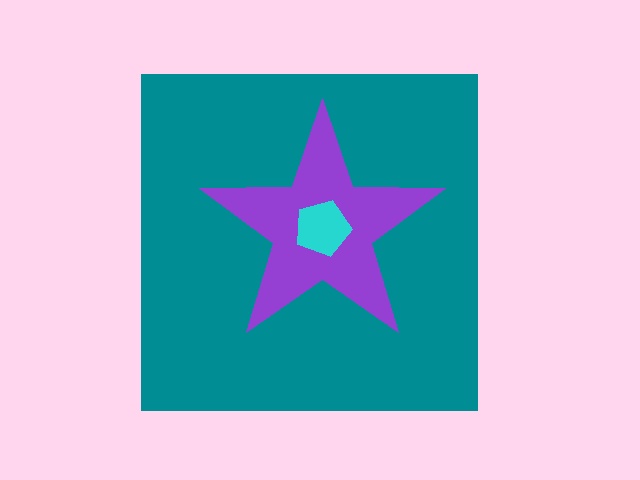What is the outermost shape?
The teal square.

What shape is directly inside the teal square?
The purple star.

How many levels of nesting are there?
3.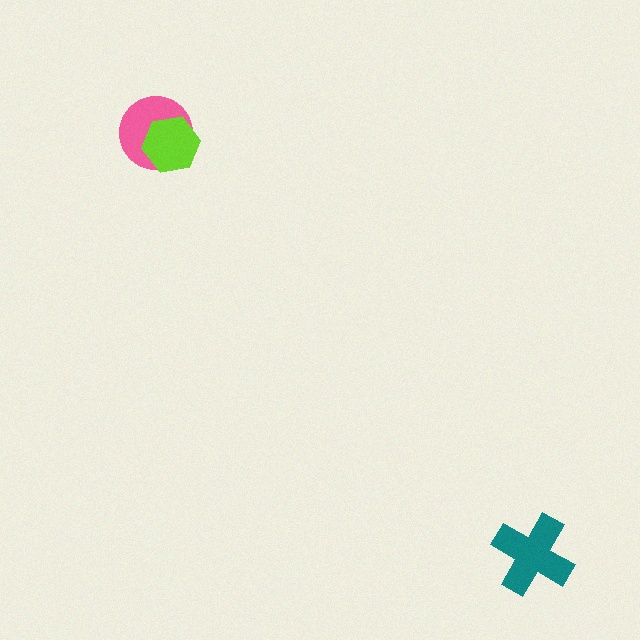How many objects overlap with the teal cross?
0 objects overlap with the teal cross.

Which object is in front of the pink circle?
The lime hexagon is in front of the pink circle.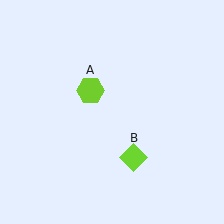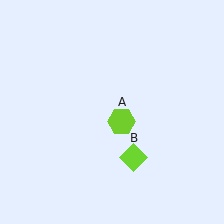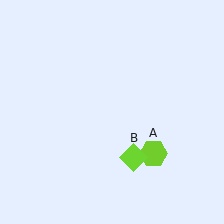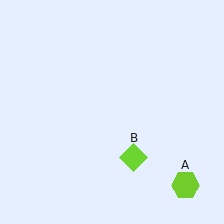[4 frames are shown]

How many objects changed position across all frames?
1 object changed position: lime hexagon (object A).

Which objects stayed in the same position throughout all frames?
Lime diamond (object B) remained stationary.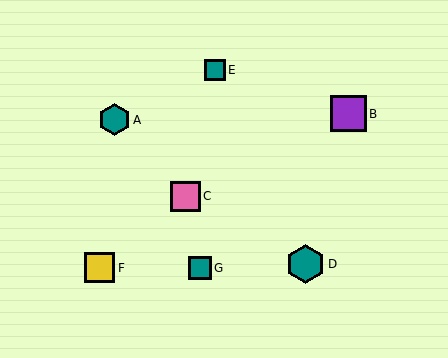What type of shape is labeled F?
Shape F is a yellow square.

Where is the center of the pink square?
The center of the pink square is at (185, 196).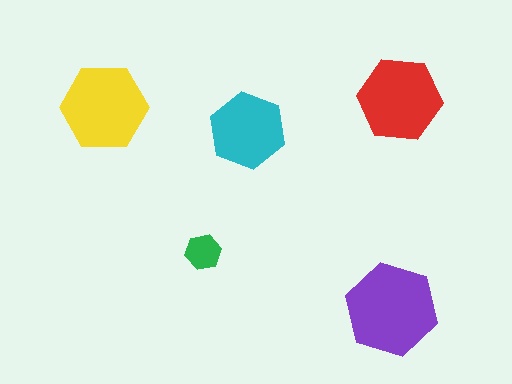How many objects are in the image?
There are 5 objects in the image.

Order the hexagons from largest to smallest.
the purple one, the yellow one, the red one, the cyan one, the green one.